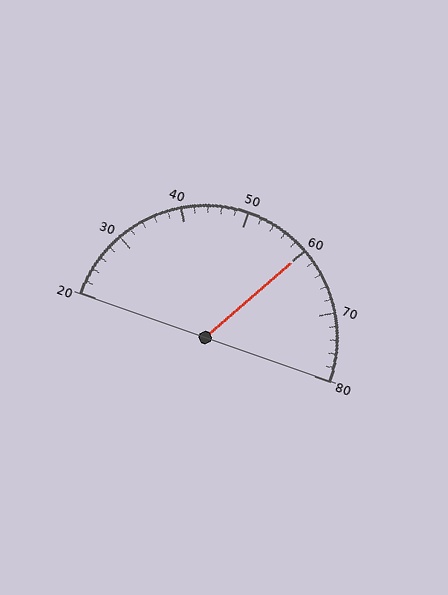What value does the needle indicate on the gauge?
The needle indicates approximately 60.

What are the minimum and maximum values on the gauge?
The gauge ranges from 20 to 80.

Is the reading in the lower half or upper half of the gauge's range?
The reading is in the upper half of the range (20 to 80).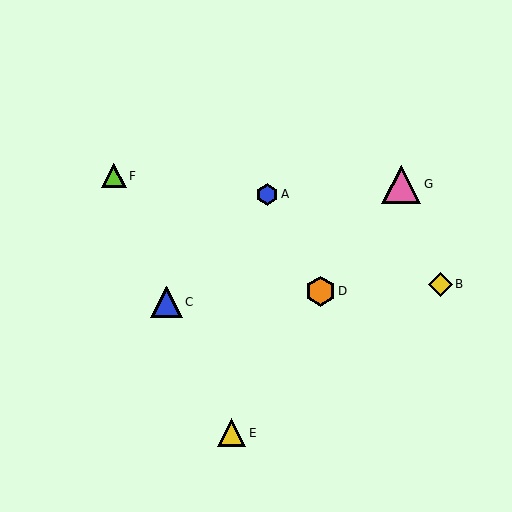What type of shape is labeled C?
Shape C is a blue triangle.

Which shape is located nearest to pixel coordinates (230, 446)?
The yellow triangle (labeled E) at (232, 433) is nearest to that location.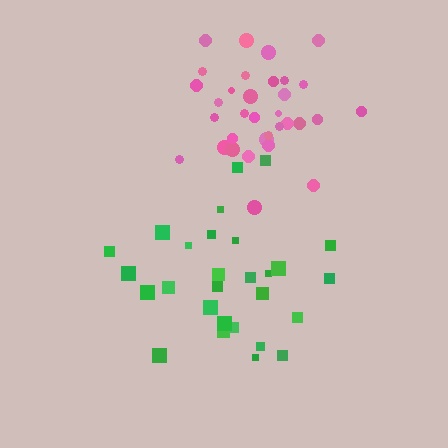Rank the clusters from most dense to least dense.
pink, green.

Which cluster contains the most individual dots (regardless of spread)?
Pink (33).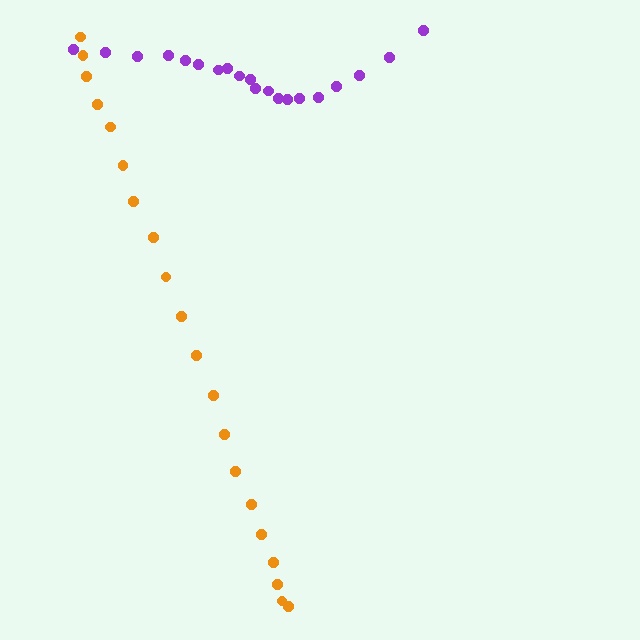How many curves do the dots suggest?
There are 2 distinct paths.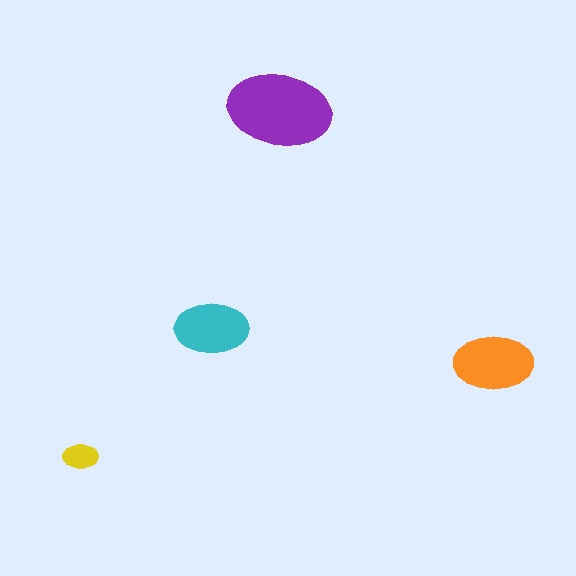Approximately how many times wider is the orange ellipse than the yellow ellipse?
About 2 times wider.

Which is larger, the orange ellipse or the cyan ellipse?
The orange one.